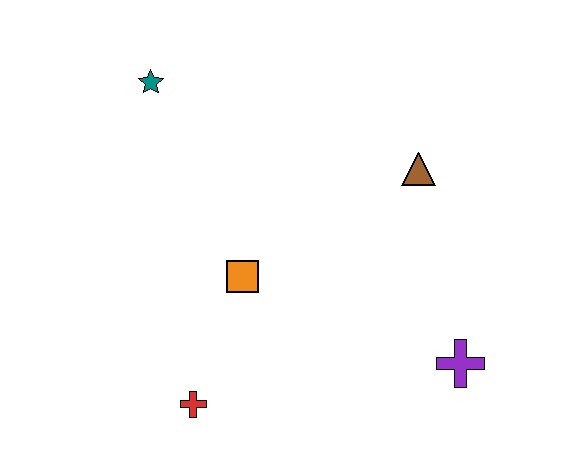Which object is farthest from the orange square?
The purple cross is farthest from the orange square.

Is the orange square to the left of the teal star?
No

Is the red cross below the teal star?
Yes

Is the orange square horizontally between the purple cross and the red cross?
Yes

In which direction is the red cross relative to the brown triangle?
The red cross is below the brown triangle.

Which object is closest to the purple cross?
The brown triangle is closest to the purple cross.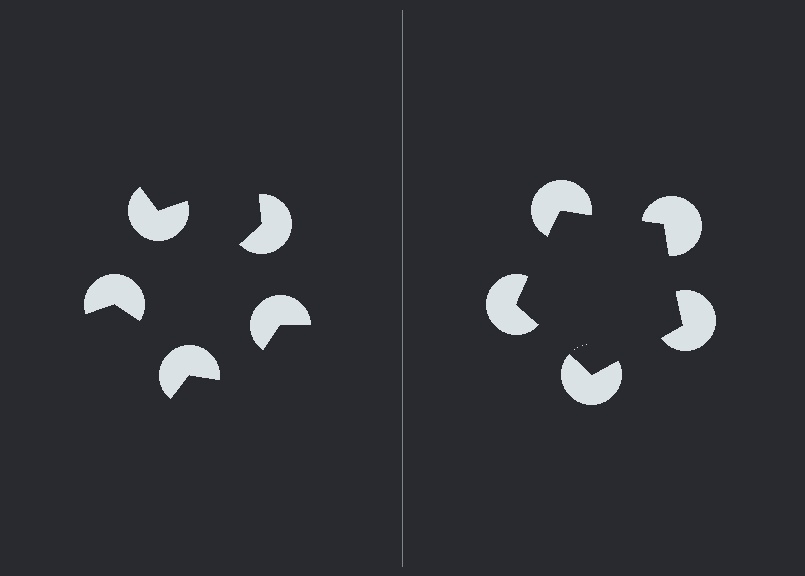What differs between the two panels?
The pac-man discs are positioned identically on both sides; only the wedge orientations differ. On the right they align to a pentagon; on the left they are misaligned.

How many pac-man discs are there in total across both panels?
10 — 5 on each side.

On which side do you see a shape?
An illusory pentagon appears on the right side. On the left side the wedge cuts are rotated, so no coherent shape forms.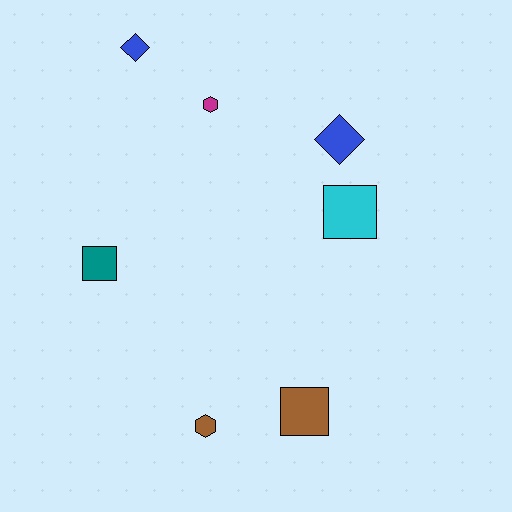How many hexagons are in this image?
There are 2 hexagons.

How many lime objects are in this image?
There are no lime objects.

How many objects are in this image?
There are 7 objects.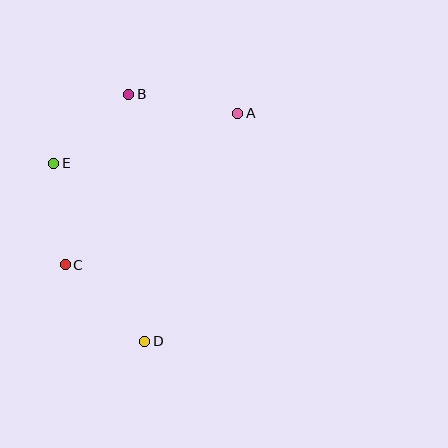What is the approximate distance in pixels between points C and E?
The distance between C and E is approximately 102 pixels.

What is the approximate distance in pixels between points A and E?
The distance between A and E is approximately 190 pixels.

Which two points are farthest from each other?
Points B and D are farthest from each other.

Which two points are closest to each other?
Points B and E are closest to each other.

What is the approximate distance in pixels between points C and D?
The distance between C and D is approximately 110 pixels.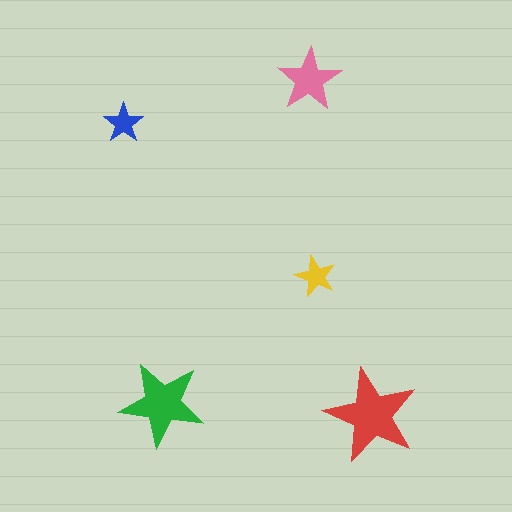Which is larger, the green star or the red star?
The red one.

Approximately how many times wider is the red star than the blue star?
About 2.5 times wider.